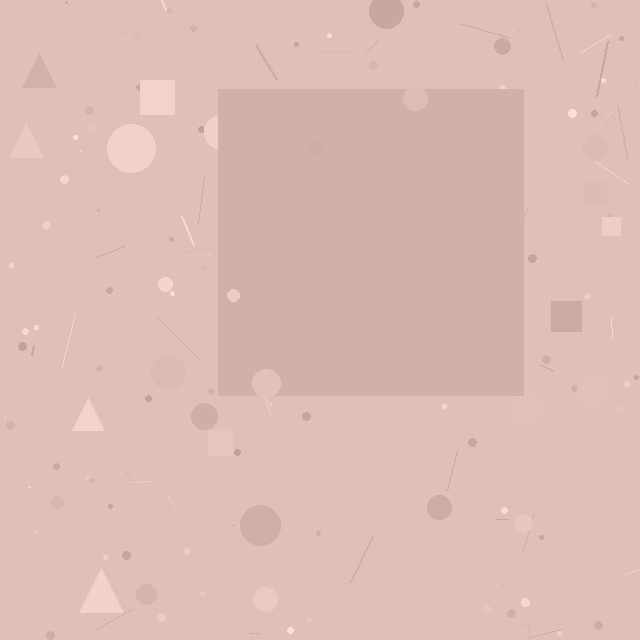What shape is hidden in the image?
A square is hidden in the image.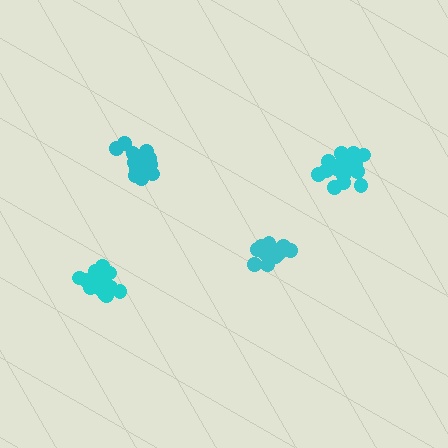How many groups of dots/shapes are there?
There are 4 groups.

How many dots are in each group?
Group 1: 19 dots, Group 2: 16 dots, Group 3: 14 dots, Group 4: 16 dots (65 total).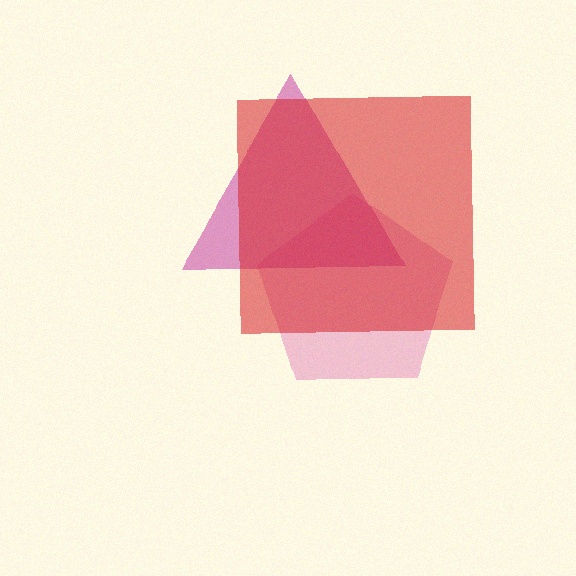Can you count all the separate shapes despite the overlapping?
Yes, there are 3 separate shapes.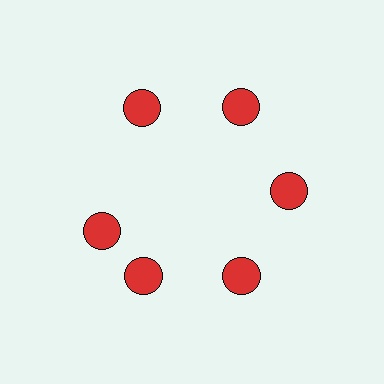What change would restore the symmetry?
The symmetry would be restored by rotating it back into even spacing with its neighbors so that all 6 circles sit at equal angles and equal distance from the center.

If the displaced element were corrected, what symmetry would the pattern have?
It would have 6-fold rotational symmetry — the pattern would map onto itself every 60 degrees.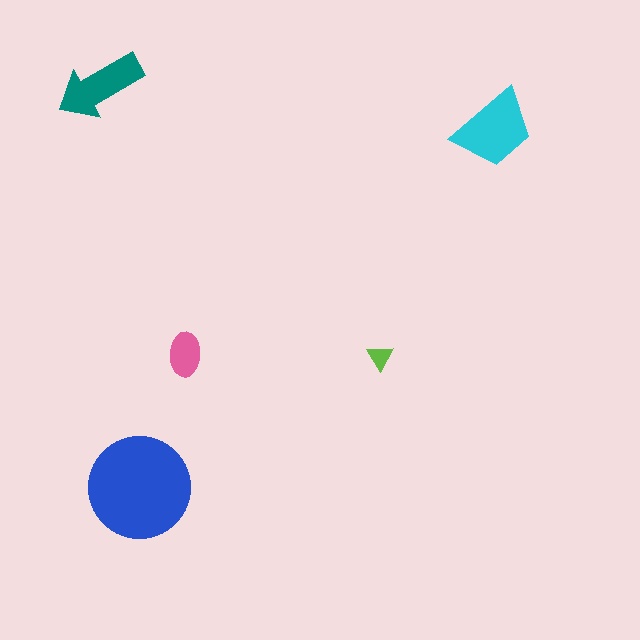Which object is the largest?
The blue circle.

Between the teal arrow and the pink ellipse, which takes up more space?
The teal arrow.